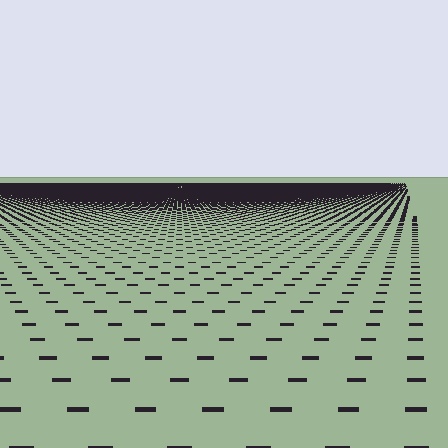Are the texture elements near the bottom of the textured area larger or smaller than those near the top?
Larger. Near the bottom, elements are closer to the viewer and appear at a bigger on-screen size.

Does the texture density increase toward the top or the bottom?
Density increases toward the top.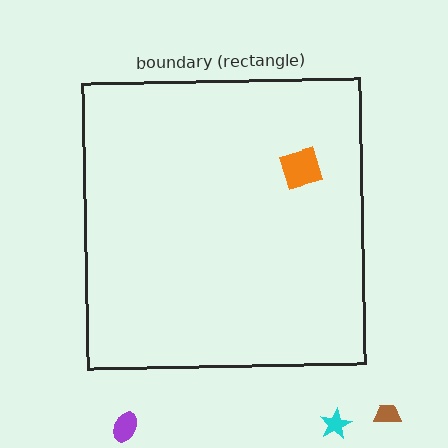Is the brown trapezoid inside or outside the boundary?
Outside.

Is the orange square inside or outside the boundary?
Inside.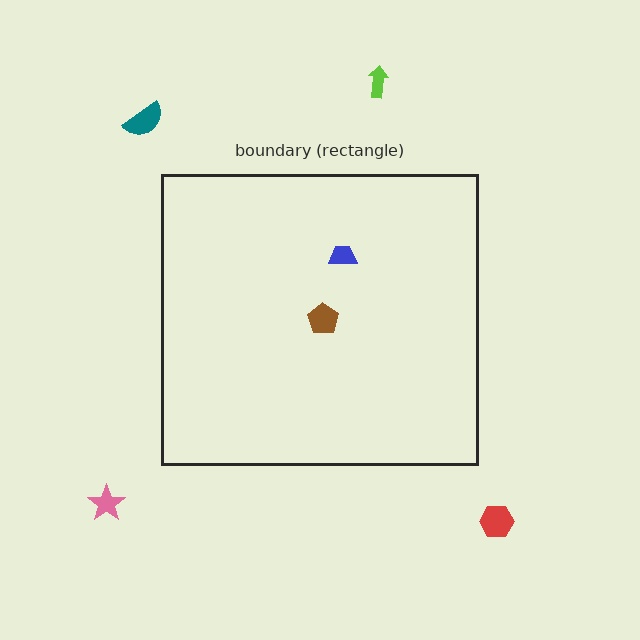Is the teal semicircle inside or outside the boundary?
Outside.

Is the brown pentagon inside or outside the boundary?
Inside.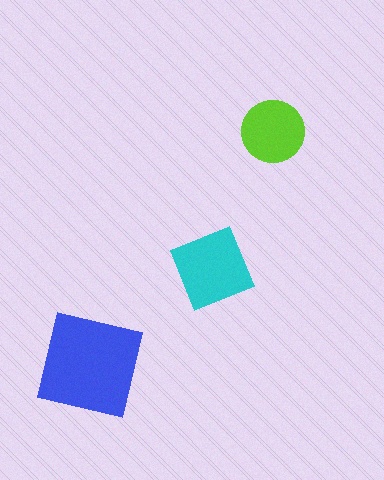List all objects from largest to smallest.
The blue square, the cyan square, the lime circle.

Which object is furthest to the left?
The blue square is leftmost.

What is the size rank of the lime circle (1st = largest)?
3rd.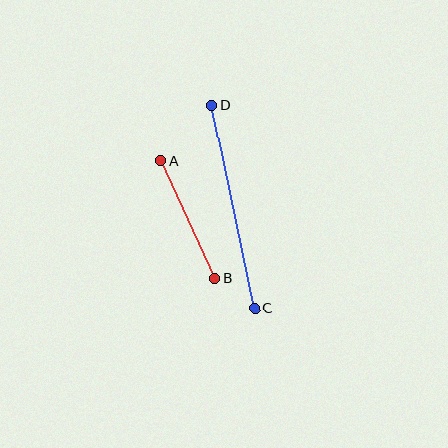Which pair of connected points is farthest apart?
Points C and D are farthest apart.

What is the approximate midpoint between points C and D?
The midpoint is at approximately (233, 207) pixels.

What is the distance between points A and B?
The distance is approximately 129 pixels.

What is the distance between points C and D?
The distance is approximately 207 pixels.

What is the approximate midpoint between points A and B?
The midpoint is at approximately (188, 220) pixels.